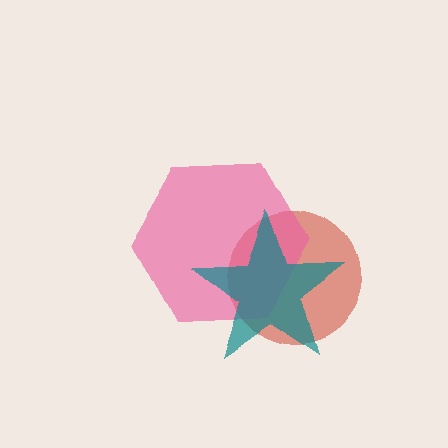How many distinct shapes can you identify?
There are 3 distinct shapes: a red circle, a pink hexagon, a teal star.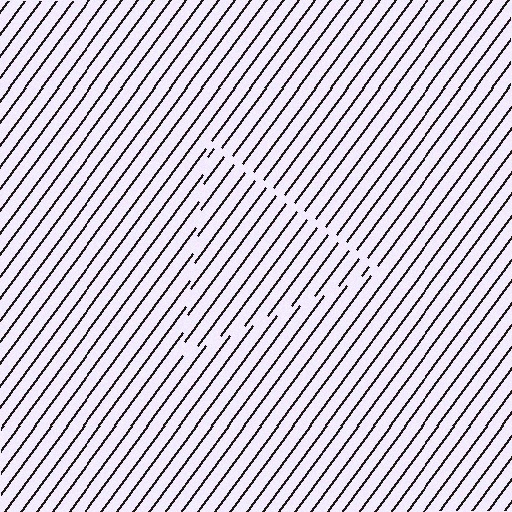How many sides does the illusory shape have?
3 sides — the line-ends trace a triangle.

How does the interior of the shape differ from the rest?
The interior of the shape contains the same grating, shifted by half a period — the contour is defined by the phase discontinuity where line-ends from the inner and outer gratings abut.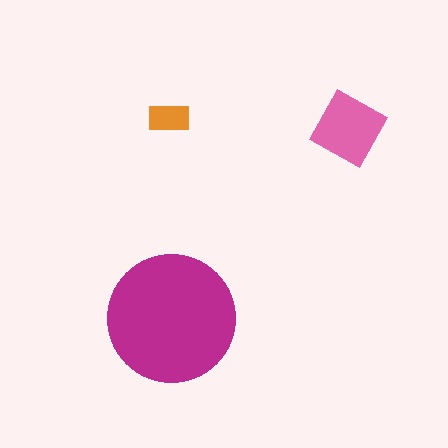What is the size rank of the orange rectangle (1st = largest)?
3rd.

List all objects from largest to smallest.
The magenta circle, the pink square, the orange rectangle.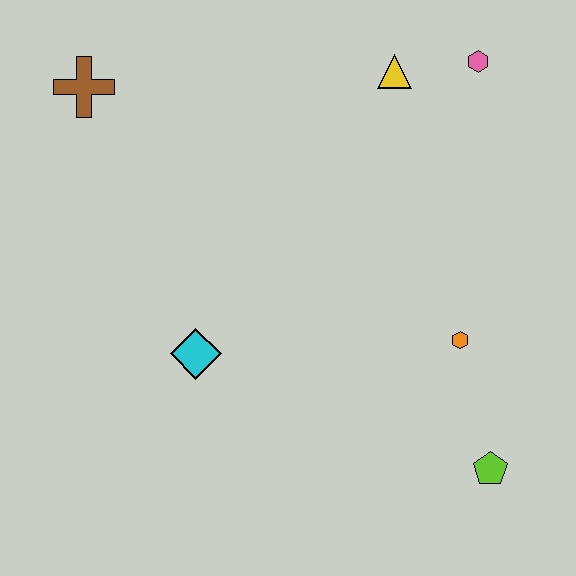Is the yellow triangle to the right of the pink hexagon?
No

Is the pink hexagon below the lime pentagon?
No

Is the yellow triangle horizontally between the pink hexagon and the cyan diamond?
Yes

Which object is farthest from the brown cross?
The lime pentagon is farthest from the brown cross.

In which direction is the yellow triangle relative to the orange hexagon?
The yellow triangle is above the orange hexagon.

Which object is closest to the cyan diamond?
The orange hexagon is closest to the cyan diamond.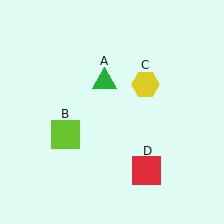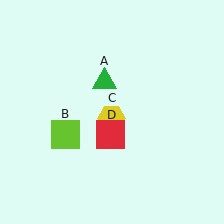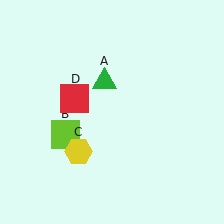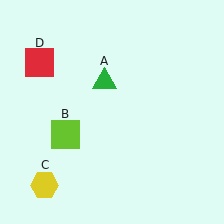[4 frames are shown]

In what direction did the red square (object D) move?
The red square (object D) moved up and to the left.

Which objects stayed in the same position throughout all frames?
Green triangle (object A) and lime square (object B) remained stationary.